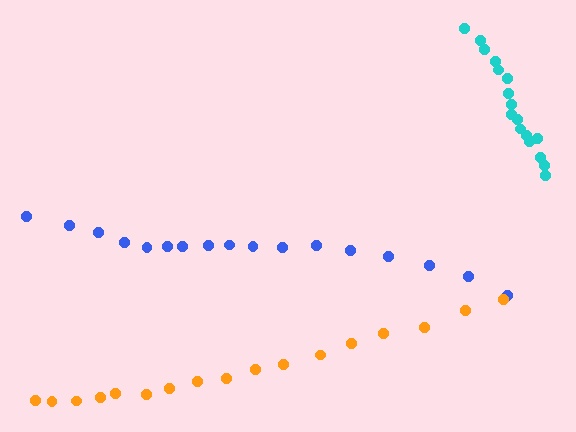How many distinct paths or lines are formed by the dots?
There are 3 distinct paths.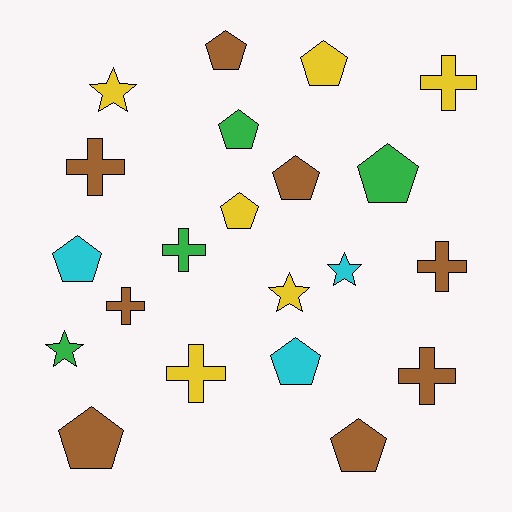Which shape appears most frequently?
Pentagon, with 10 objects.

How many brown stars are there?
There are no brown stars.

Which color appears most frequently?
Brown, with 8 objects.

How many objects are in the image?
There are 21 objects.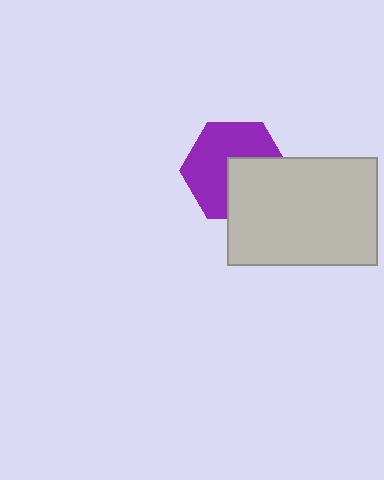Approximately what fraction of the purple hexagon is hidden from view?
Roughly 39% of the purple hexagon is hidden behind the light gray rectangle.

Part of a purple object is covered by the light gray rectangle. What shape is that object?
It is a hexagon.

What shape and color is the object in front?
The object in front is a light gray rectangle.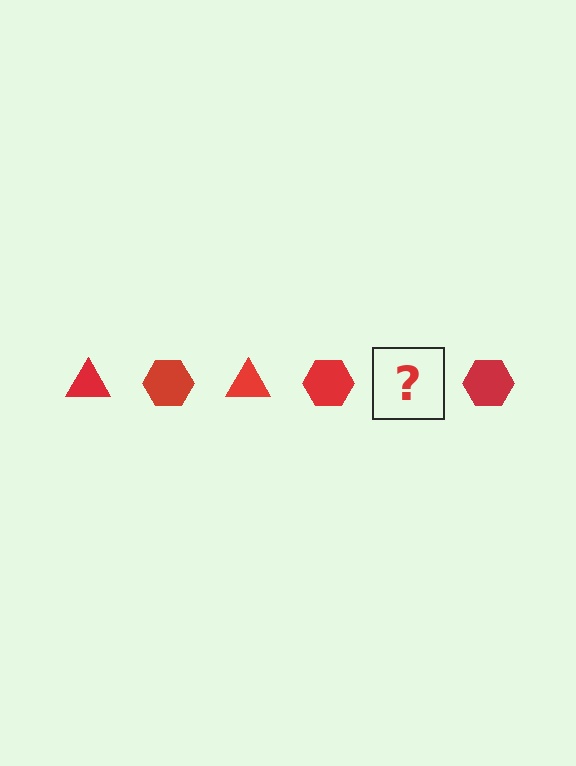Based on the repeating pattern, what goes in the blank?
The blank should be a red triangle.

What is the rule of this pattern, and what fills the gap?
The rule is that the pattern cycles through triangle, hexagon shapes in red. The gap should be filled with a red triangle.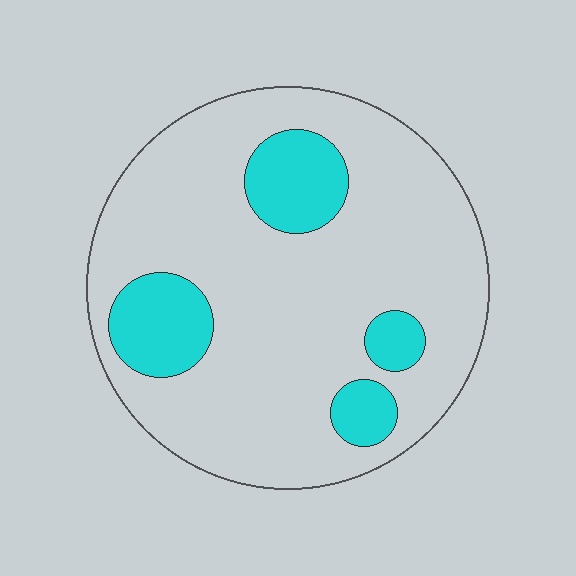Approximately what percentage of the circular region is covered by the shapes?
Approximately 20%.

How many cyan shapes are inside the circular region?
4.